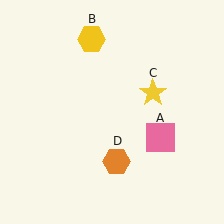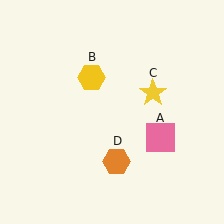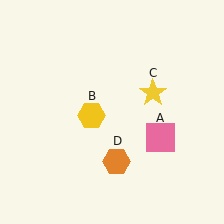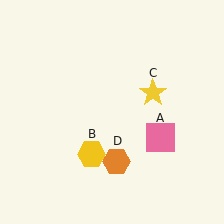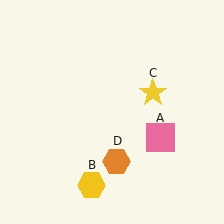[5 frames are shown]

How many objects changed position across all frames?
1 object changed position: yellow hexagon (object B).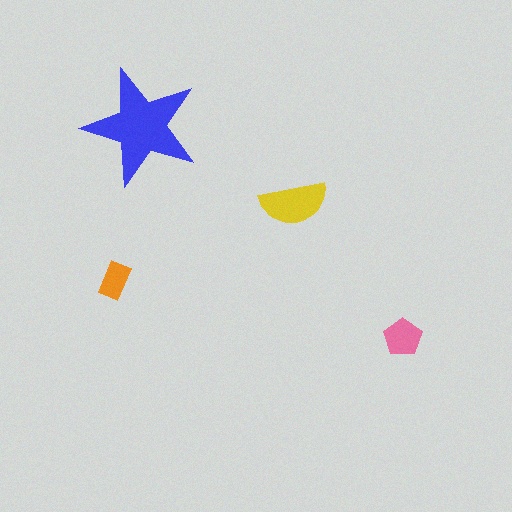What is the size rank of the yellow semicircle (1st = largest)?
2nd.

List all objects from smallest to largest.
The orange rectangle, the pink pentagon, the yellow semicircle, the blue star.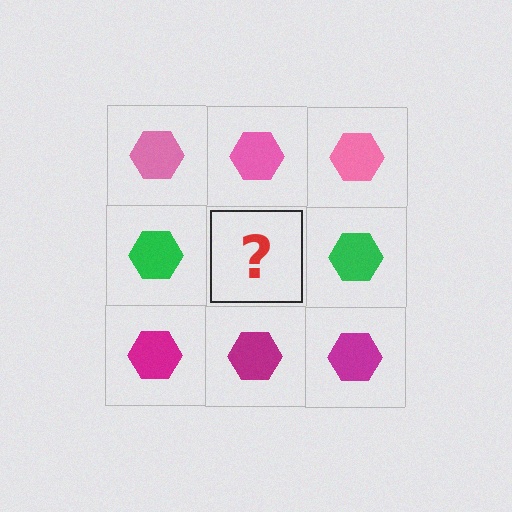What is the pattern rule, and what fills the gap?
The rule is that each row has a consistent color. The gap should be filled with a green hexagon.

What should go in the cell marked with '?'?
The missing cell should contain a green hexagon.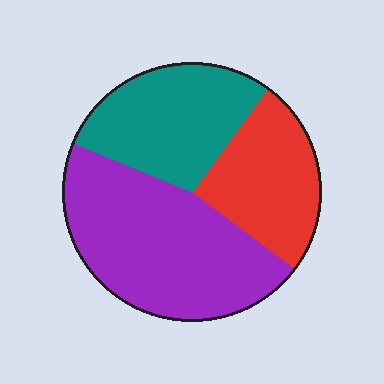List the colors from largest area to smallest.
From largest to smallest: purple, teal, red.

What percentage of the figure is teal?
Teal takes up between a quarter and a half of the figure.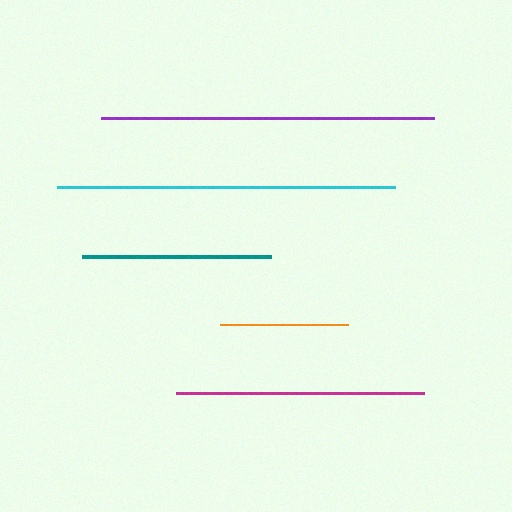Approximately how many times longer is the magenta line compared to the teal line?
The magenta line is approximately 1.3 times the length of the teal line.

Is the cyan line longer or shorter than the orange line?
The cyan line is longer than the orange line.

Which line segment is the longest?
The cyan line is the longest at approximately 338 pixels.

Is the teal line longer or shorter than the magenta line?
The magenta line is longer than the teal line.